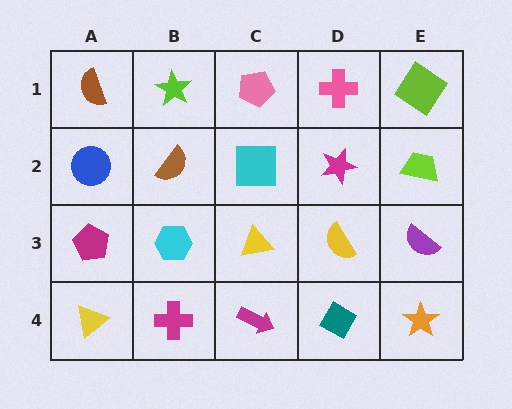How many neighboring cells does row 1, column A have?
2.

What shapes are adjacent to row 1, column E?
A lime trapezoid (row 2, column E), a pink cross (row 1, column D).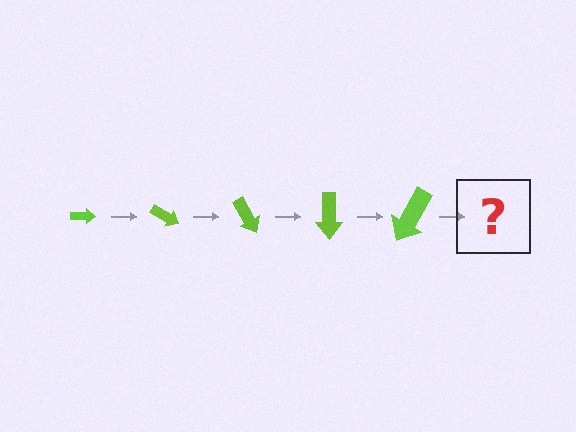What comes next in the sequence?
The next element should be an arrow, larger than the previous one and rotated 150 degrees from the start.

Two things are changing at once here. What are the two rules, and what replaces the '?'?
The two rules are that the arrow grows larger each step and it rotates 30 degrees each step. The '?' should be an arrow, larger than the previous one and rotated 150 degrees from the start.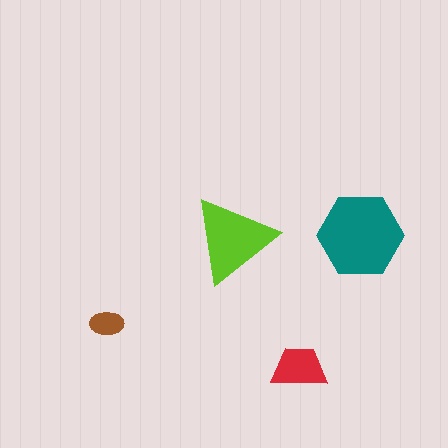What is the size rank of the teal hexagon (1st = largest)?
1st.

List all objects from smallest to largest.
The brown ellipse, the red trapezoid, the lime triangle, the teal hexagon.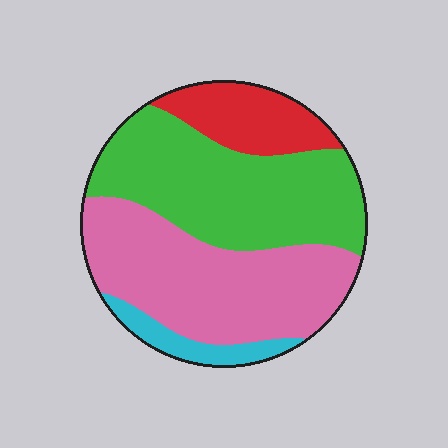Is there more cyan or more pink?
Pink.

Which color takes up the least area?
Cyan, at roughly 5%.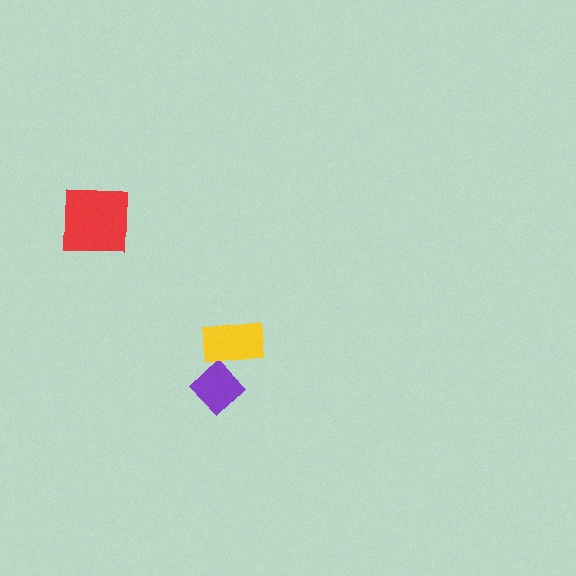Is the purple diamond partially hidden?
Yes, it is partially covered by another shape.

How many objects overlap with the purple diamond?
1 object overlaps with the purple diamond.